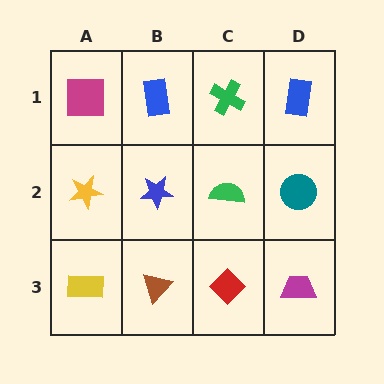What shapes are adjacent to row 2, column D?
A blue rectangle (row 1, column D), a magenta trapezoid (row 3, column D), a green semicircle (row 2, column C).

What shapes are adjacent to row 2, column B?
A blue rectangle (row 1, column B), a brown triangle (row 3, column B), a yellow star (row 2, column A), a green semicircle (row 2, column C).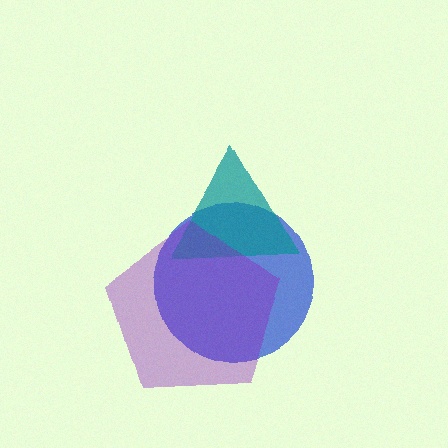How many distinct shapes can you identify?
There are 3 distinct shapes: a blue circle, a teal triangle, a purple pentagon.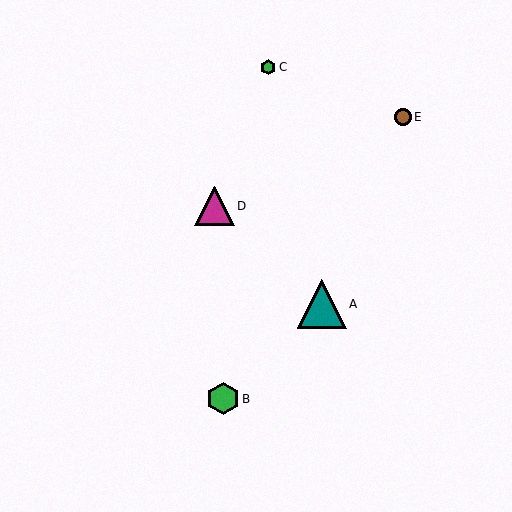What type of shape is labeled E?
Shape E is a brown circle.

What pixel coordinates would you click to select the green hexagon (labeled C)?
Click at (268, 67) to select the green hexagon C.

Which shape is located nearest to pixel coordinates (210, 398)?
The green hexagon (labeled B) at (223, 399) is nearest to that location.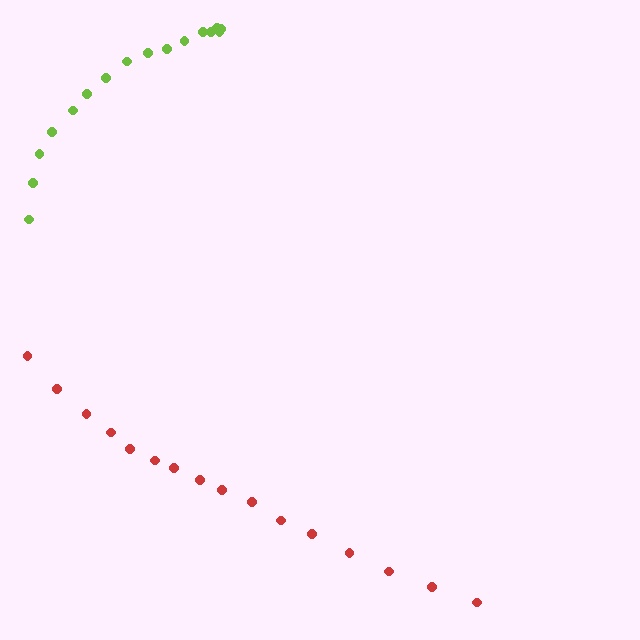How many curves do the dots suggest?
There are 2 distinct paths.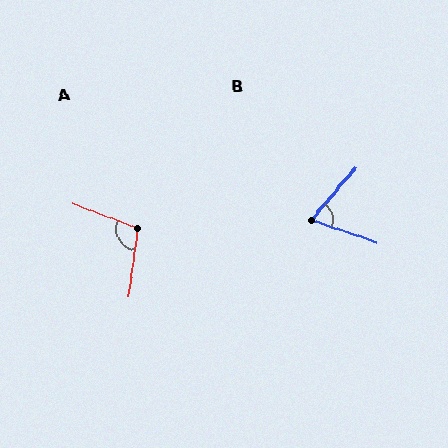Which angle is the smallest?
B, at approximately 69 degrees.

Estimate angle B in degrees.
Approximately 69 degrees.